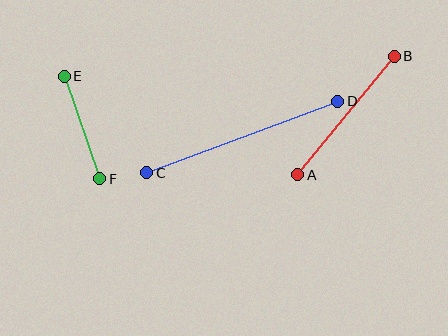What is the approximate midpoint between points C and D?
The midpoint is at approximately (242, 137) pixels.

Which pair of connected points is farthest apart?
Points C and D are farthest apart.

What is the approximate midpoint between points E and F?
The midpoint is at approximately (82, 127) pixels.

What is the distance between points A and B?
The distance is approximately 153 pixels.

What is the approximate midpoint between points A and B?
The midpoint is at approximately (346, 116) pixels.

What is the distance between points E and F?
The distance is approximately 109 pixels.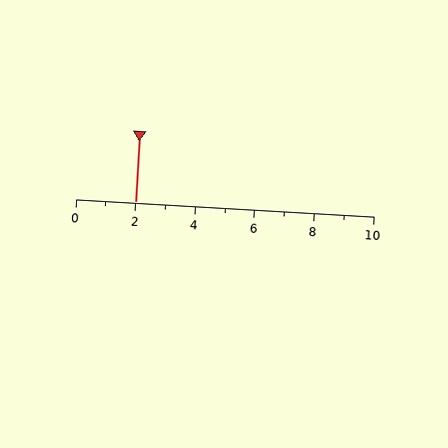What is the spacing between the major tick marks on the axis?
The major ticks are spaced 2 apart.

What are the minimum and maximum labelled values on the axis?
The axis runs from 0 to 10.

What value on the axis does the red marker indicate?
The marker indicates approximately 2.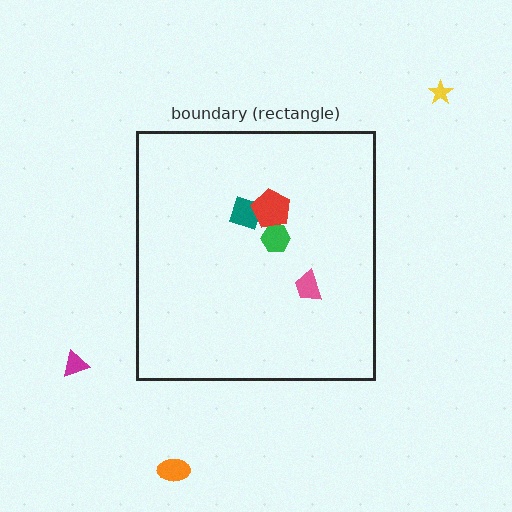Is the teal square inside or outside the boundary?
Inside.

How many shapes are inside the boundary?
4 inside, 3 outside.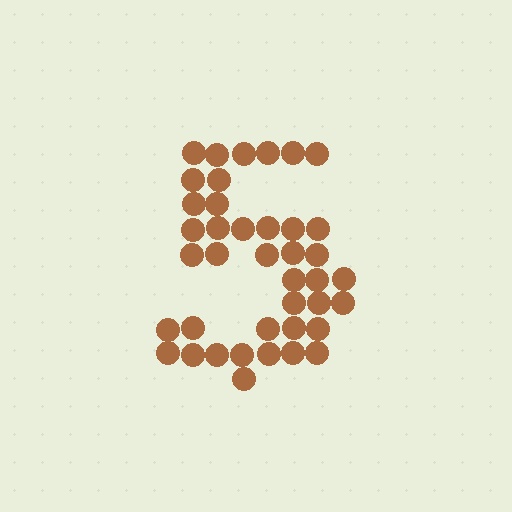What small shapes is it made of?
It is made of small circles.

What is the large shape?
The large shape is the digit 5.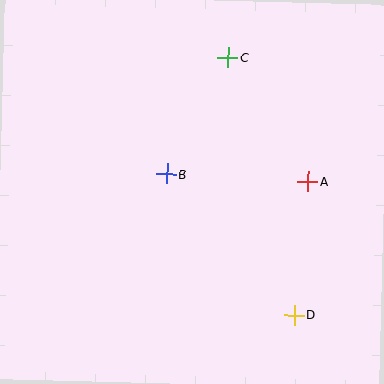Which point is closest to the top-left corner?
Point C is closest to the top-left corner.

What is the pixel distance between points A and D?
The distance between A and D is 134 pixels.